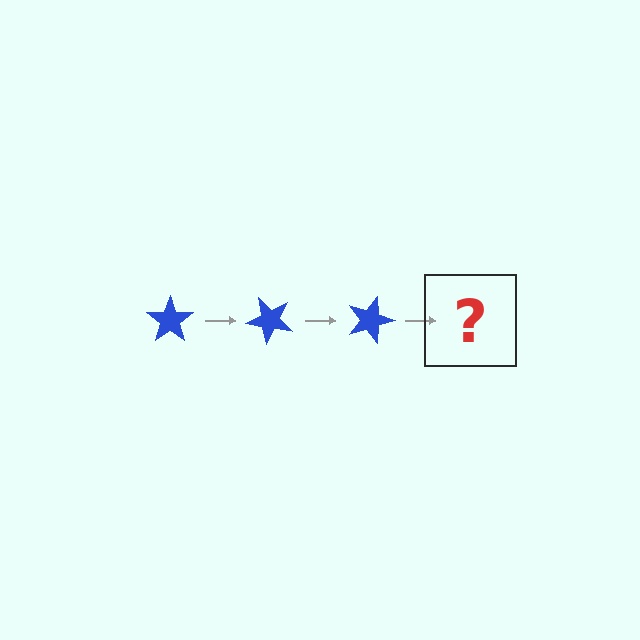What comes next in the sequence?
The next element should be a blue star rotated 135 degrees.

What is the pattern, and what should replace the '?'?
The pattern is that the star rotates 45 degrees each step. The '?' should be a blue star rotated 135 degrees.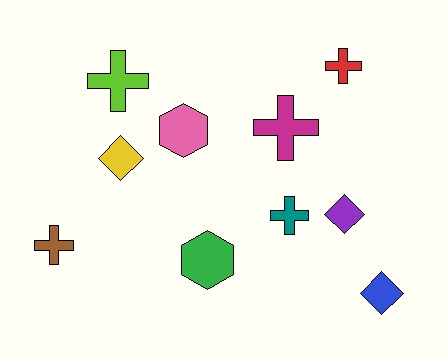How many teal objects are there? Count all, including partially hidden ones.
There is 1 teal object.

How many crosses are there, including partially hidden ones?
There are 5 crosses.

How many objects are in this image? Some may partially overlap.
There are 10 objects.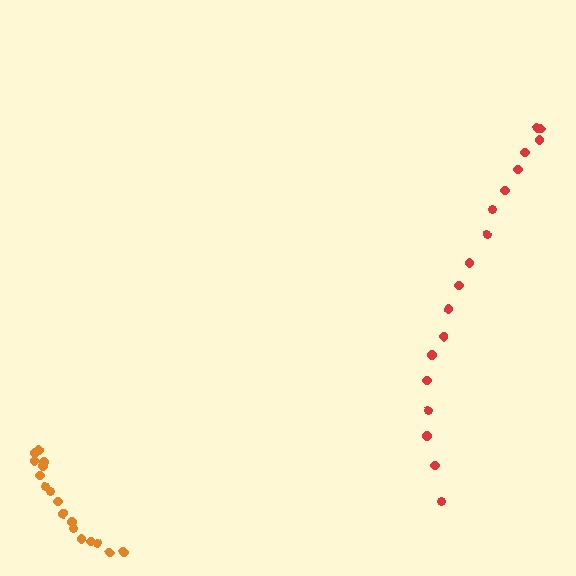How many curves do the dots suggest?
There are 2 distinct paths.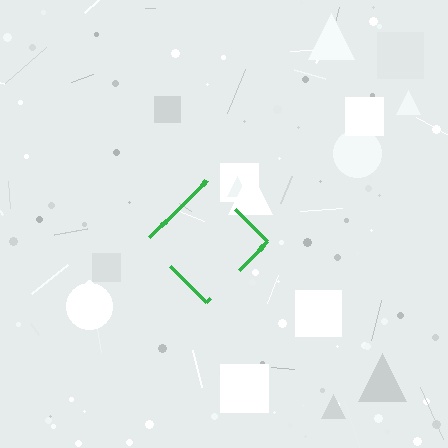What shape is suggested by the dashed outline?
The dashed outline suggests a diamond.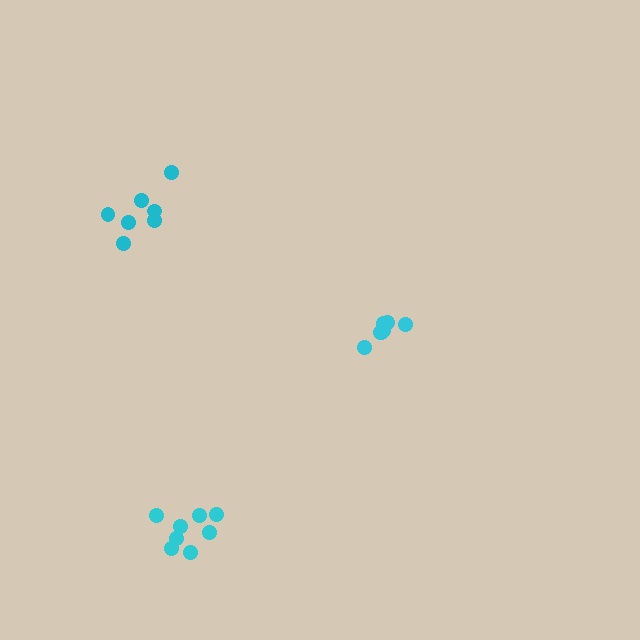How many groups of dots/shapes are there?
There are 3 groups.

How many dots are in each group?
Group 1: 8 dots, Group 2: 7 dots, Group 3: 7 dots (22 total).